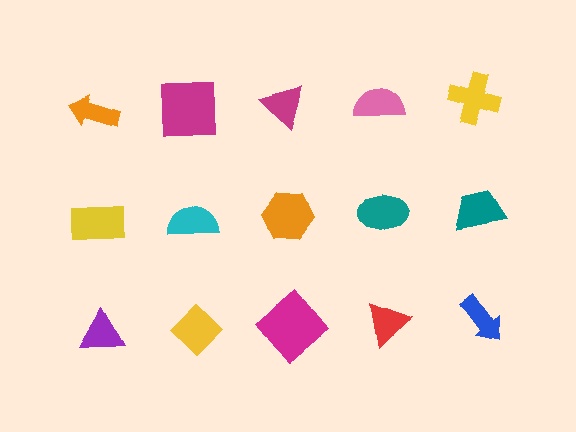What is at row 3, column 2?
A yellow diamond.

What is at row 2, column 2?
A cyan semicircle.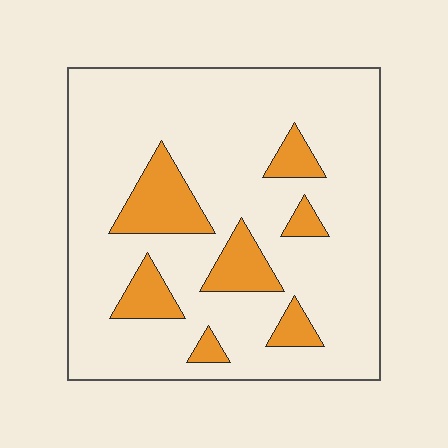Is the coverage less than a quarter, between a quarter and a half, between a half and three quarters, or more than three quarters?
Less than a quarter.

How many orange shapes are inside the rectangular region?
7.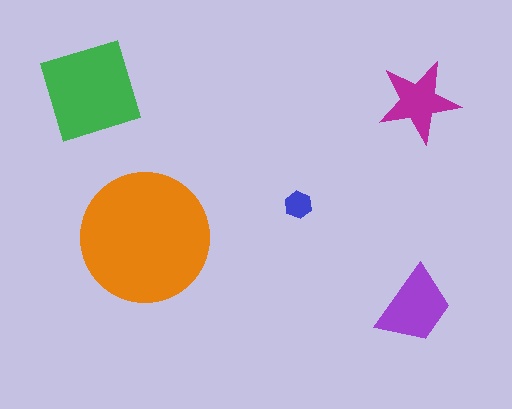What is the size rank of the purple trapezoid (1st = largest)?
3rd.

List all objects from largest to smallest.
The orange circle, the green square, the purple trapezoid, the magenta star, the blue hexagon.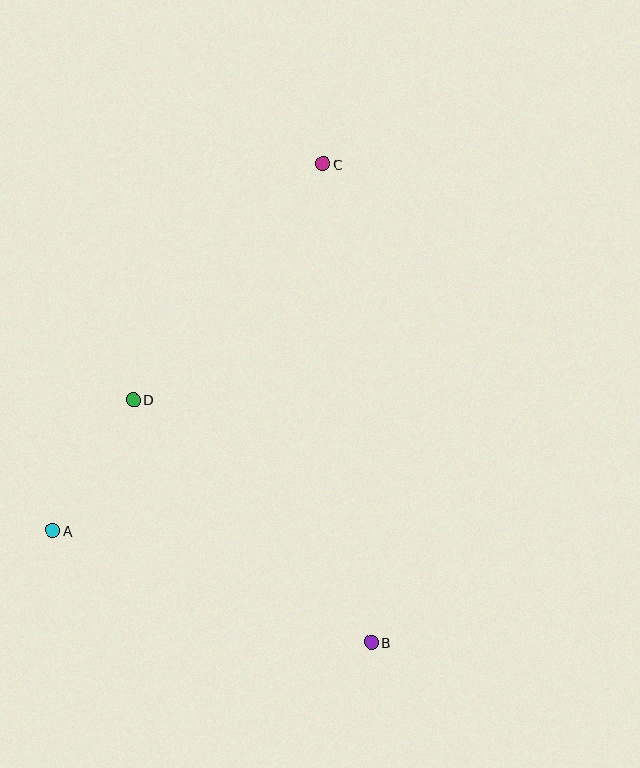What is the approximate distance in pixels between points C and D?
The distance between C and D is approximately 302 pixels.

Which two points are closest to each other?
Points A and D are closest to each other.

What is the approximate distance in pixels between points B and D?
The distance between B and D is approximately 340 pixels.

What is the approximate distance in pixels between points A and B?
The distance between A and B is approximately 338 pixels.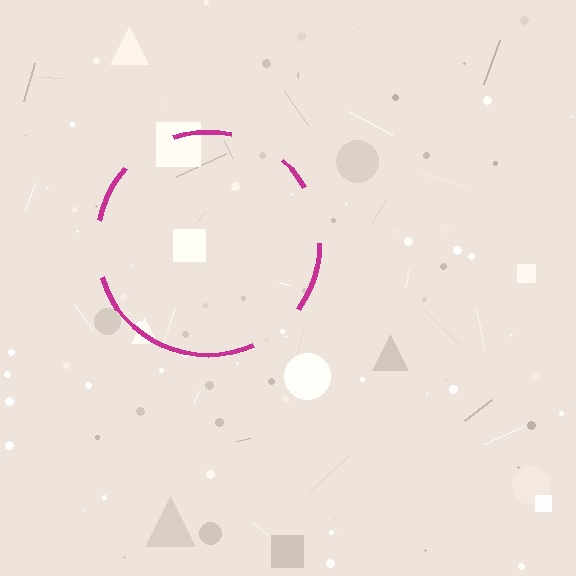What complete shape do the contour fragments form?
The contour fragments form a circle.